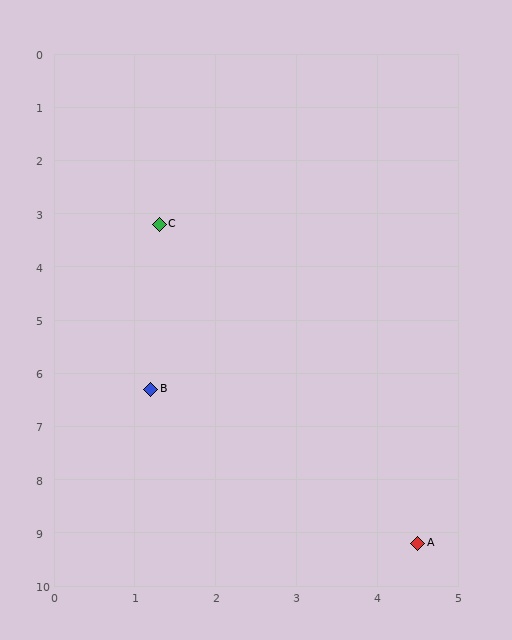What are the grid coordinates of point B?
Point B is at approximately (1.2, 6.3).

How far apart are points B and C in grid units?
Points B and C are about 3.1 grid units apart.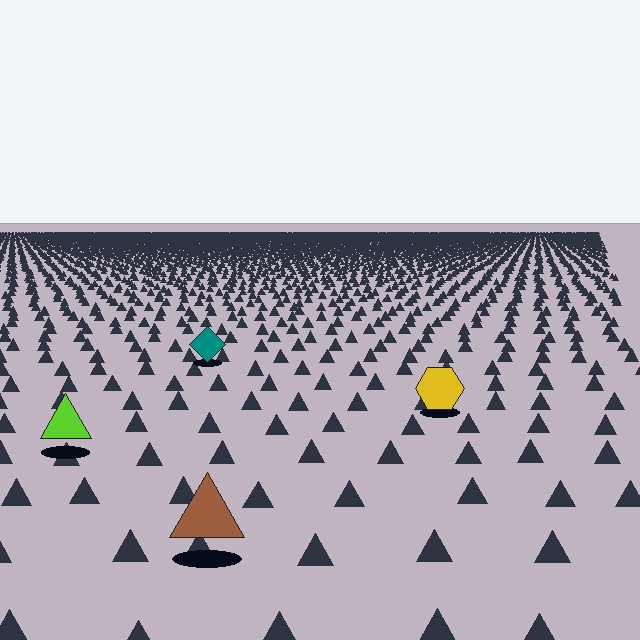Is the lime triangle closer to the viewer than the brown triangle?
No. The brown triangle is closer — you can tell from the texture gradient: the ground texture is coarser near it.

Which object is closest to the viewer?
The brown triangle is closest. The texture marks near it are larger and more spread out.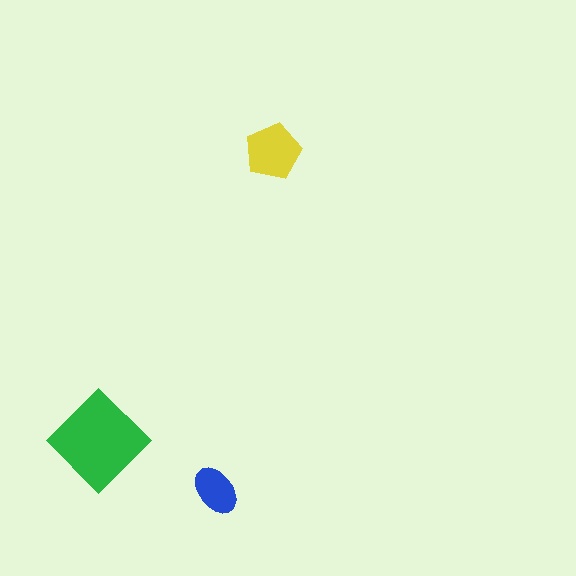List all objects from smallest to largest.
The blue ellipse, the yellow pentagon, the green diamond.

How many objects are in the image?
There are 3 objects in the image.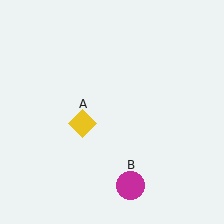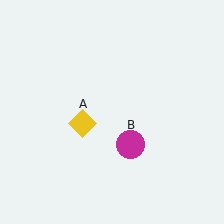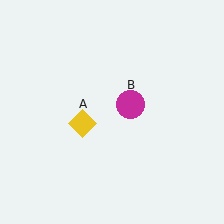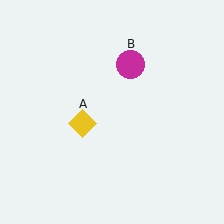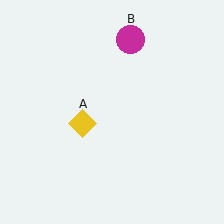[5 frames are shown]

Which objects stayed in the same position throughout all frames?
Yellow diamond (object A) remained stationary.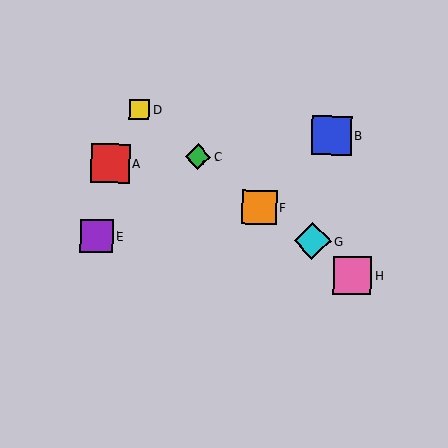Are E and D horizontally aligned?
No, E is at y≈236 and D is at y≈110.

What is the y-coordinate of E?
Object E is at y≈236.